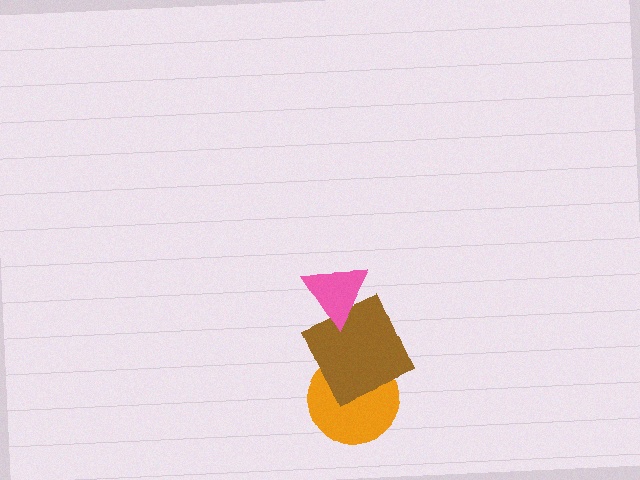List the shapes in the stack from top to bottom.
From top to bottom: the pink triangle, the brown square, the orange circle.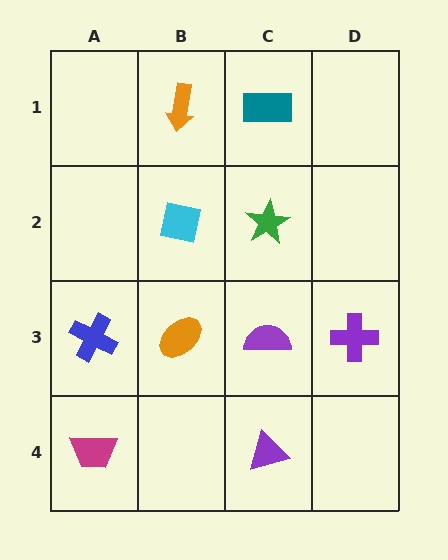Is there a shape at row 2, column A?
No, that cell is empty.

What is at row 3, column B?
An orange ellipse.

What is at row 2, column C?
A green star.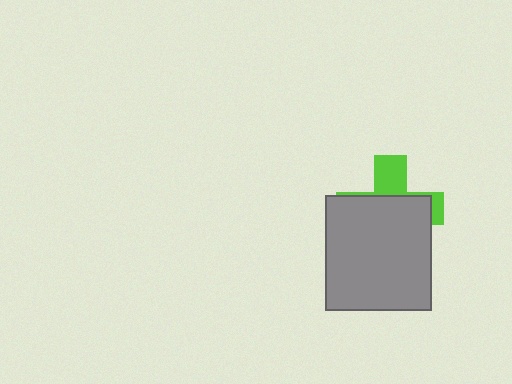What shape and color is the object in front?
The object in front is a gray rectangle.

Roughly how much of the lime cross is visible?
A small part of it is visible (roughly 33%).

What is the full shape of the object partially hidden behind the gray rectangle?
The partially hidden object is a lime cross.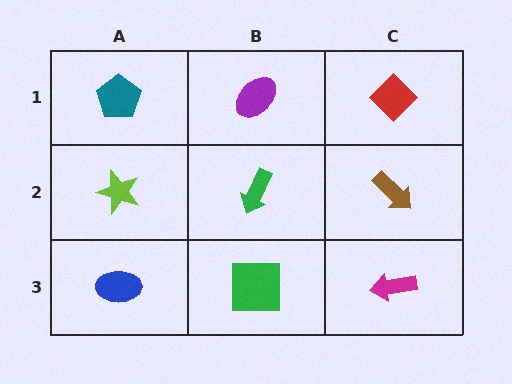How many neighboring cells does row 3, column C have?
2.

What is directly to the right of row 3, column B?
A magenta arrow.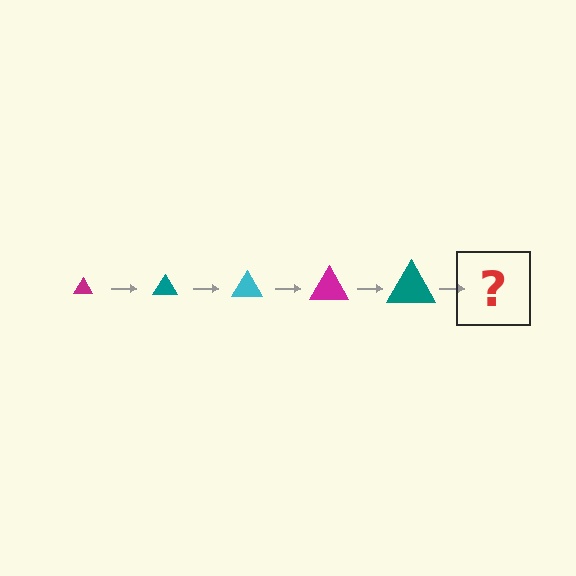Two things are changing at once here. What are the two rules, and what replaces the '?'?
The two rules are that the triangle grows larger each step and the color cycles through magenta, teal, and cyan. The '?' should be a cyan triangle, larger than the previous one.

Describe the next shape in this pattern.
It should be a cyan triangle, larger than the previous one.